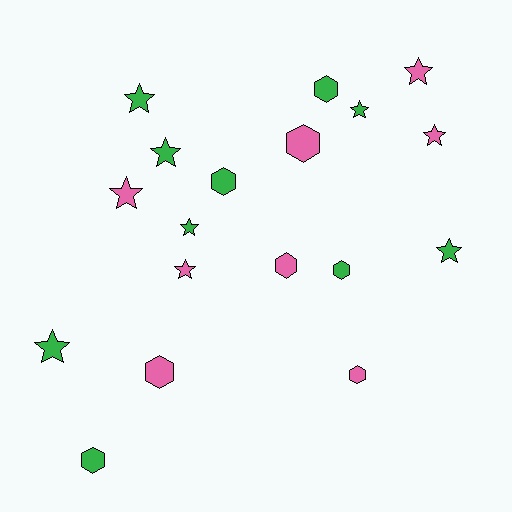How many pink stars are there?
There are 4 pink stars.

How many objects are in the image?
There are 18 objects.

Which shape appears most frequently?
Star, with 10 objects.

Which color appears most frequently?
Green, with 10 objects.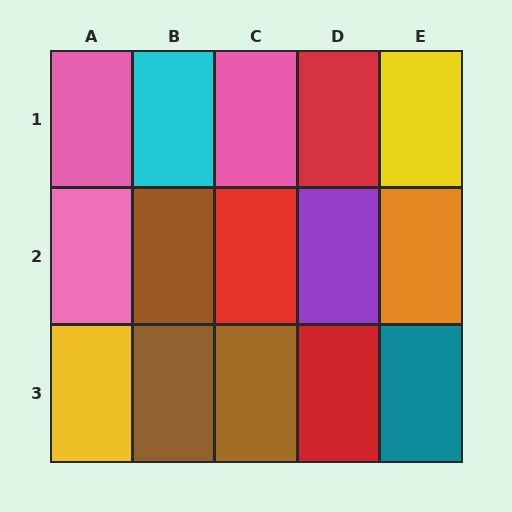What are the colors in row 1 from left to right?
Pink, cyan, pink, red, yellow.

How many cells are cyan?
1 cell is cyan.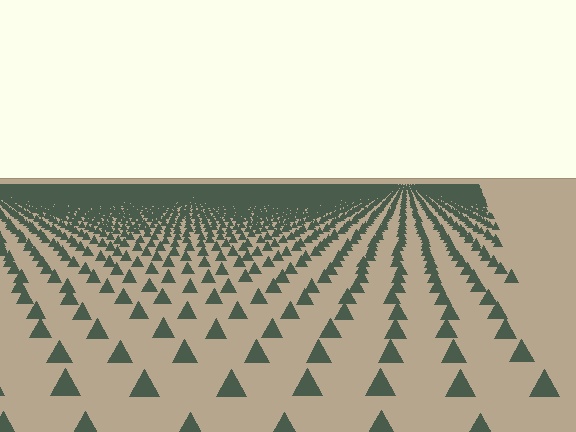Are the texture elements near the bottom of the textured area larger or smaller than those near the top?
Larger. Near the bottom, elements are closer to the viewer and appear at a bigger on-screen size.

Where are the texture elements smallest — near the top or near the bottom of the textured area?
Near the top.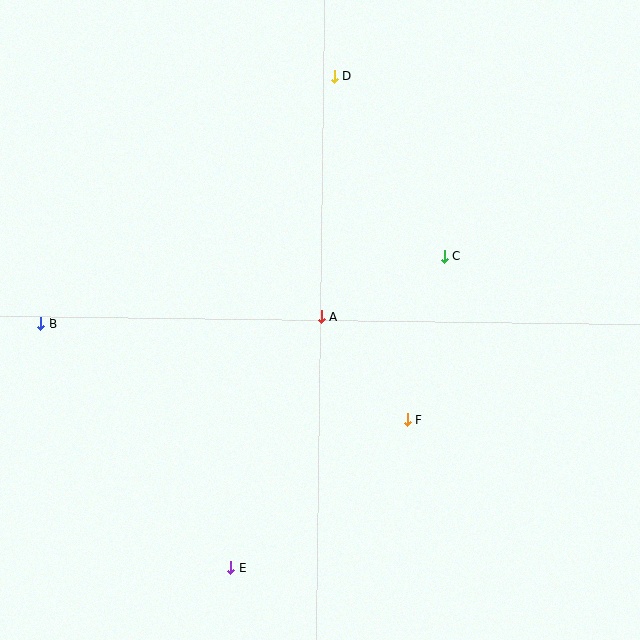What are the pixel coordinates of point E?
Point E is at (230, 568).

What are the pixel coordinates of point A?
Point A is at (321, 317).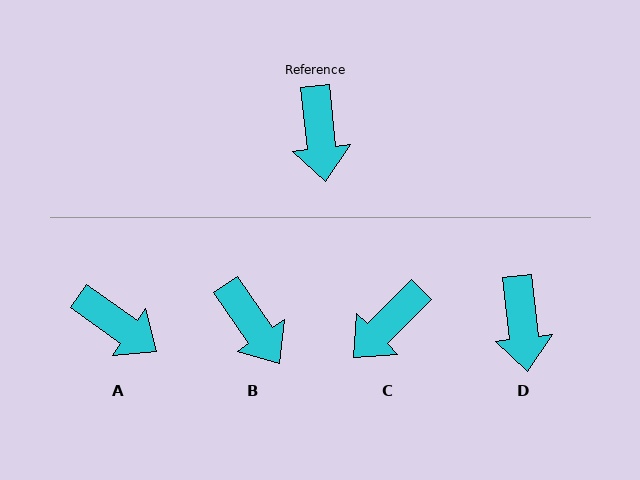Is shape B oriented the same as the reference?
No, it is off by about 28 degrees.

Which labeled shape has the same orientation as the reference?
D.